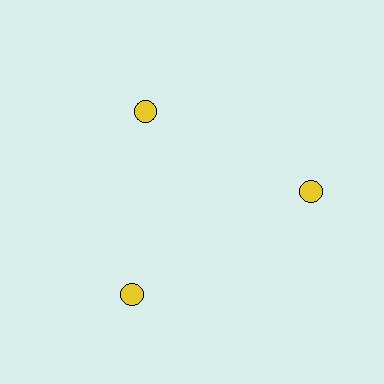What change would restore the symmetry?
The symmetry would be restored by moving it outward, back onto the ring so that all 3 circles sit at equal angles and equal distance from the center.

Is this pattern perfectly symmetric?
No. The 3 yellow circles are arranged in a ring, but one element near the 11 o'clock position is pulled inward toward the center, breaking the 3-fold rotational symmetry.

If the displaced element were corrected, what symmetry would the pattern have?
It would have 3-fold rotational symmetry — the pattern would map onto itself every 120 degrees.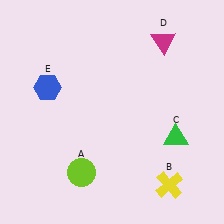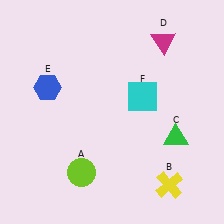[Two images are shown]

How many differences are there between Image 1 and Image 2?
There is 1 difference between the two images.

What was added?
A cyan square (F) was added in Image 2.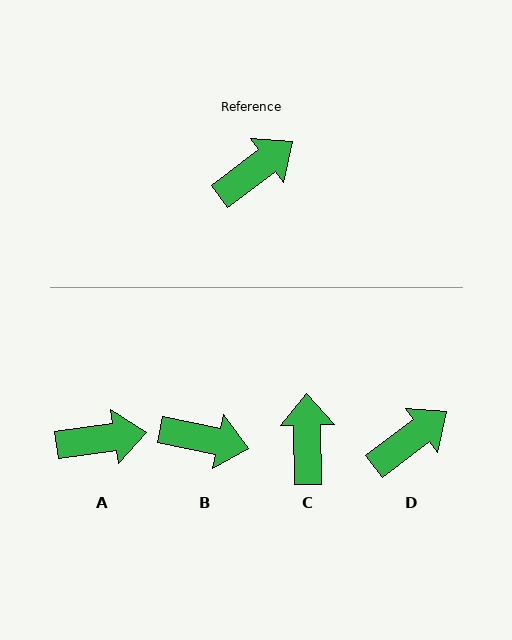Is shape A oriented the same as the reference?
No, it is off by about 28 degrees.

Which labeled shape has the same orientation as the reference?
D.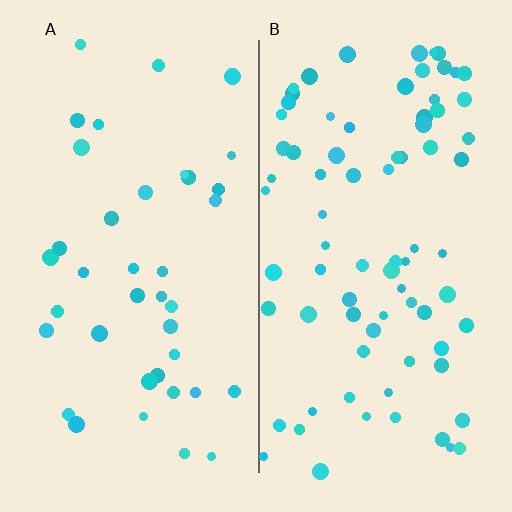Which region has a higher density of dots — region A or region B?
B (the right).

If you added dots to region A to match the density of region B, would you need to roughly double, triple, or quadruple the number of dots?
Approximately double.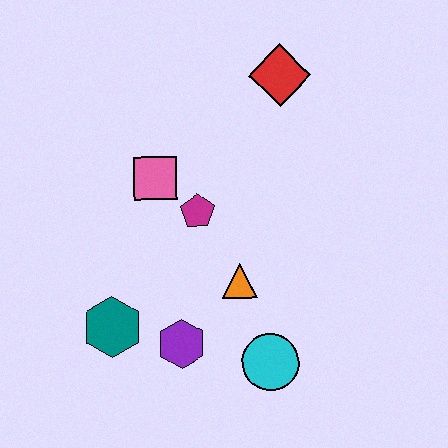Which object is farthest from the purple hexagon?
The red diamond is farthest from the purple hexagon.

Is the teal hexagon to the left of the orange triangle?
Yes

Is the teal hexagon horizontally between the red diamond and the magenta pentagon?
No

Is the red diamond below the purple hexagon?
No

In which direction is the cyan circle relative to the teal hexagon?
The cyan circle is to the right of the teal hexagon.